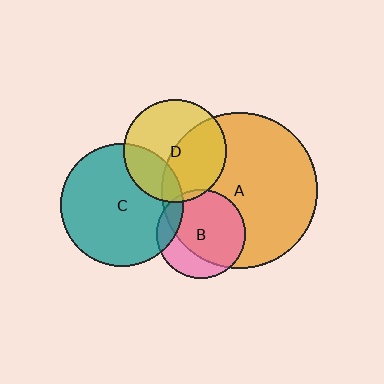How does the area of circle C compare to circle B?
Approximately 1.9 times.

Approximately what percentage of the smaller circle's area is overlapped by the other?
Approximately 10%.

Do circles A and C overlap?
Yes.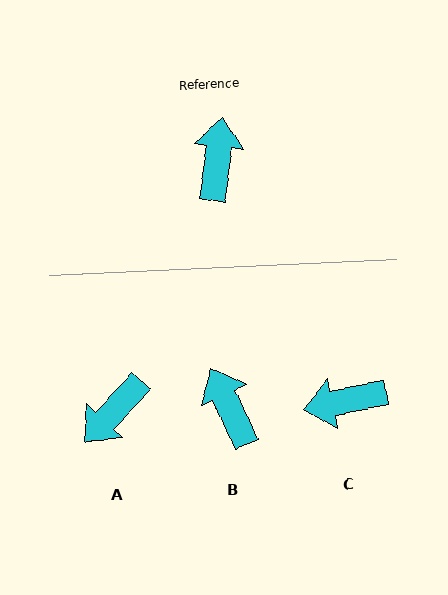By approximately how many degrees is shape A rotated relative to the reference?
Approximately 144 degrees counter-clockwise.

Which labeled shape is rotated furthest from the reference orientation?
A, about 144 degrees away.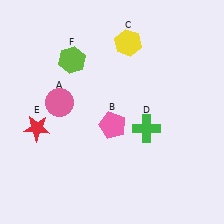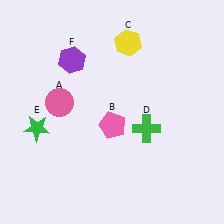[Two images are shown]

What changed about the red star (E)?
In Image 1, E is red. In Image 2, it changed to green.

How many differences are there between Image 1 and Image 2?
There are 2 differences between the two images.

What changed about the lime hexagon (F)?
In Image 1, F is lime. In Image 2, it changed to purple.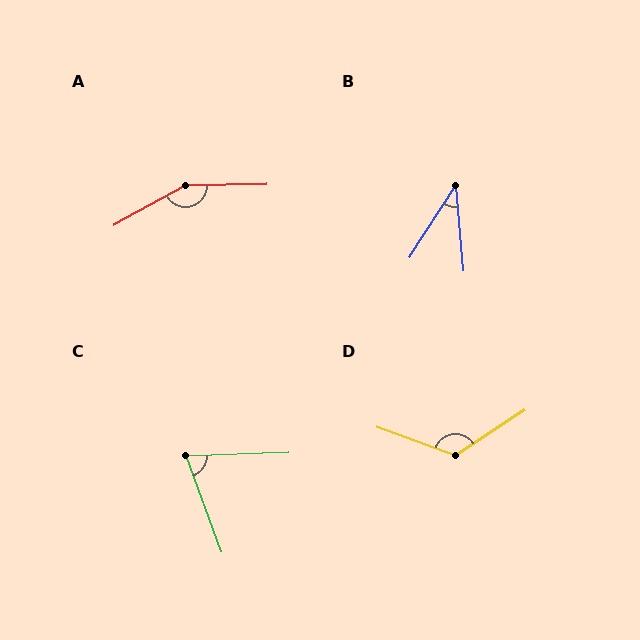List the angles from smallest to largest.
B (38°), C (72°), D (126°), A (152°).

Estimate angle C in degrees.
Approximately 72 degrees.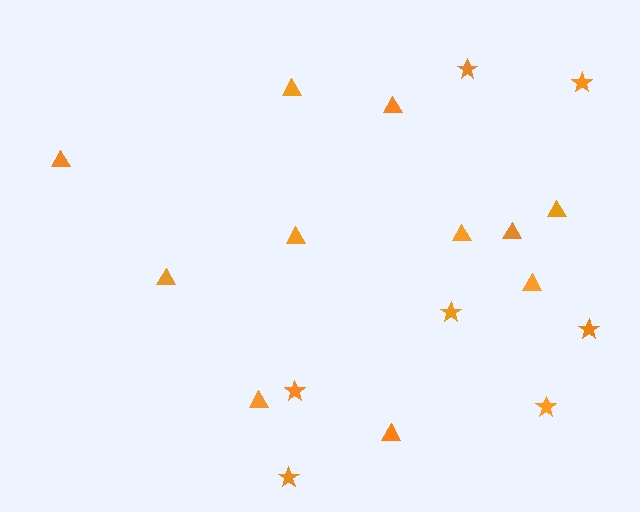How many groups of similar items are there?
There are 2 groups: one group of triangles (11) and one group of stars (7).